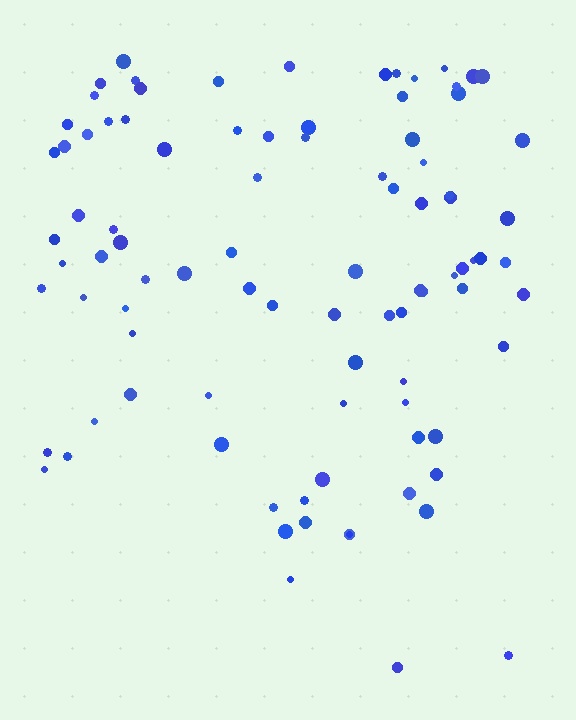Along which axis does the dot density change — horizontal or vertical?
Vertical.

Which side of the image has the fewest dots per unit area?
The bottom.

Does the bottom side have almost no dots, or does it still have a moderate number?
Still a moderate number, just noticeably fewer than the top.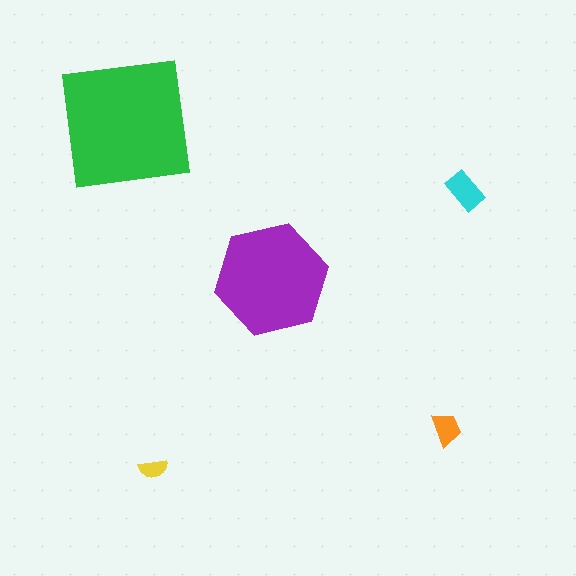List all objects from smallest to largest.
The yellow semicircle, the orange trapezoid, the cyan rectangle, the purple hexagon, the green square.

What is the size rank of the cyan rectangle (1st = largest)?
3rd.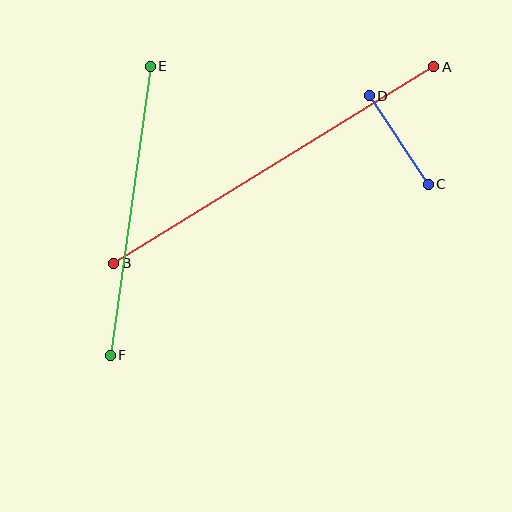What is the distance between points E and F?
The distance is approximately 292 pixels.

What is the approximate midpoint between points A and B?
The midpoint is at approximately (274, 165) pixels.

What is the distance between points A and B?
The distance is approximately 375 pixels.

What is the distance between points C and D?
The distance is approximately 106 pixels.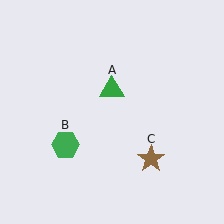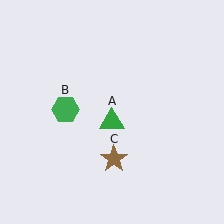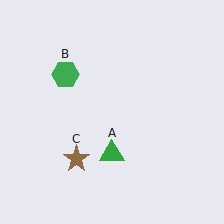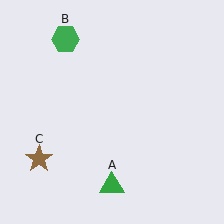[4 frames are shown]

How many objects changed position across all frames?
3 objects changed position: green triangle (object A), green hexagon (object B), brown star (object C).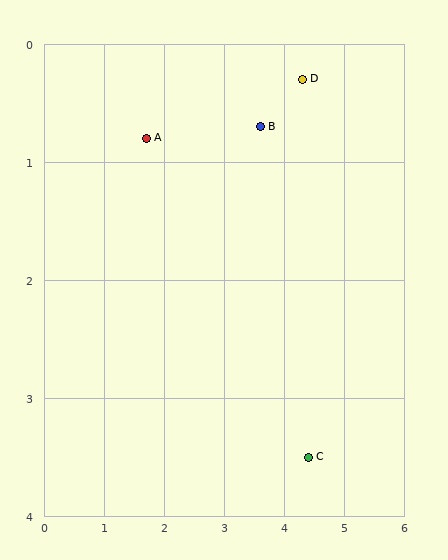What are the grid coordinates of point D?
Point D is at approximately (4.3, 0.3).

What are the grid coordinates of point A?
Point A is at approximately (1.7, 0.8).